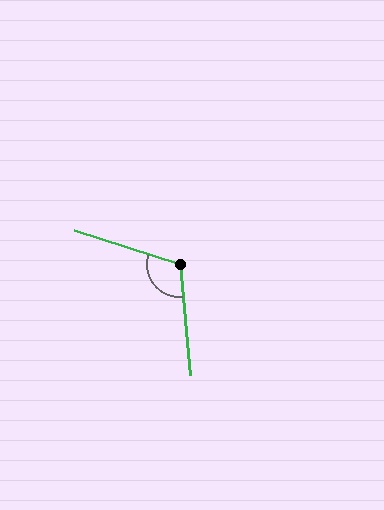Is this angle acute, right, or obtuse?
It is obtuse.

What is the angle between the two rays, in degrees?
Approximately 113 degrees.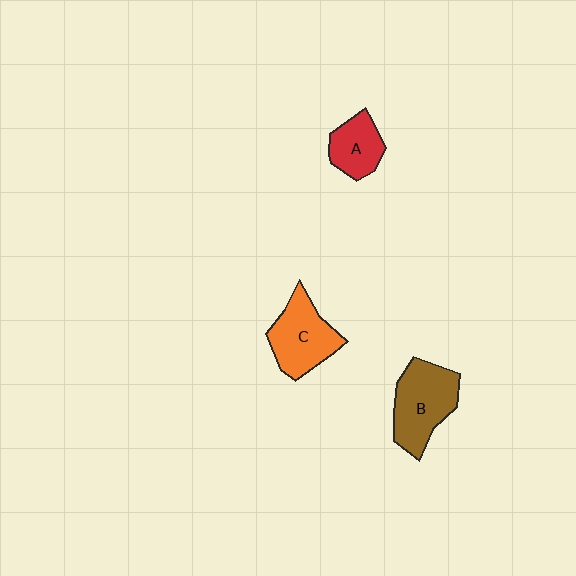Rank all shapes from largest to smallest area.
From largest to smallest: B (brown), C (orange), A (red).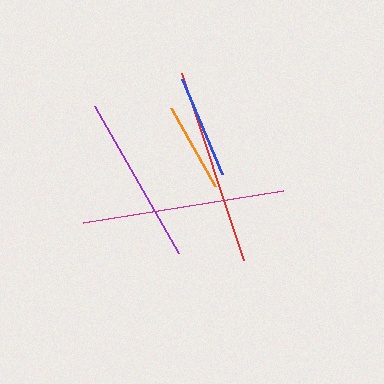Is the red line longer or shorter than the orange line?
The red line is longer than the orange line.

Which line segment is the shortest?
The orange line is the shortest at approximately 90 pixels.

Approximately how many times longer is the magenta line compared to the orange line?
The magenta line is approximately 2.3 times the length of the orange line.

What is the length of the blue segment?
The blue segment is approximately 103 pixels long.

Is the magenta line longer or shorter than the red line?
The magenta line is longer than the red line.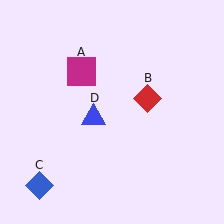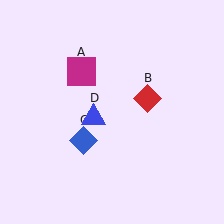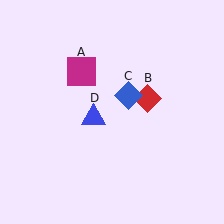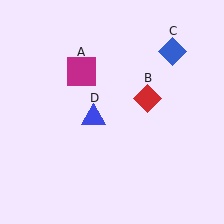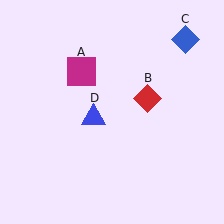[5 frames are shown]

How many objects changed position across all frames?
1 object changed position: blue diamond (object C).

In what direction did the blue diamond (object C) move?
The blue diamond (object C) moved up and to the right.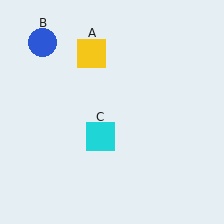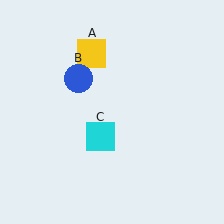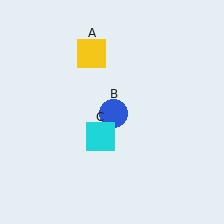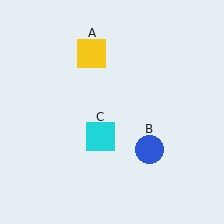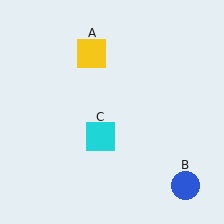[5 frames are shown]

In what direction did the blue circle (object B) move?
The blue circle (object B) moved down and to the right.